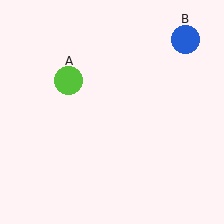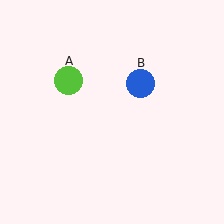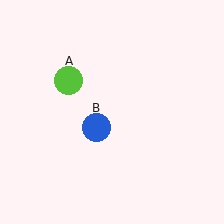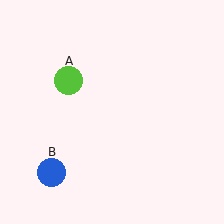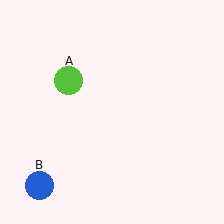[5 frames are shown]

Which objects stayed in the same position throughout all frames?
Lime circle (object A) remained stationary.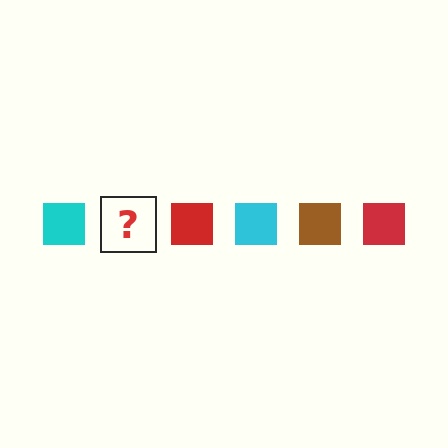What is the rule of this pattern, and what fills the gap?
The rule is that the pattern cycles through cyan, brown, red squares. The gap should be filled with a brown square.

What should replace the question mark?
The question mark should be replaced with a brown square.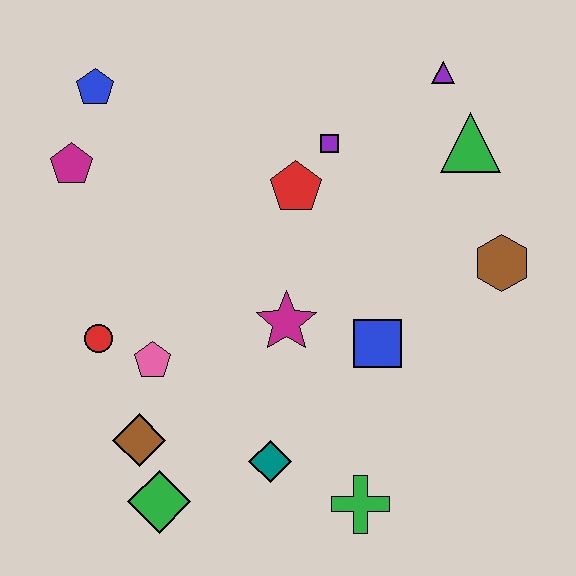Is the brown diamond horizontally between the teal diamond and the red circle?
Yes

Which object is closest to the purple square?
The red pentagon is closest to the purple square.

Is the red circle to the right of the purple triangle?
No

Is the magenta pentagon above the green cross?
Yes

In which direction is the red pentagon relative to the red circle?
The red pentagon is to the right of the red circle.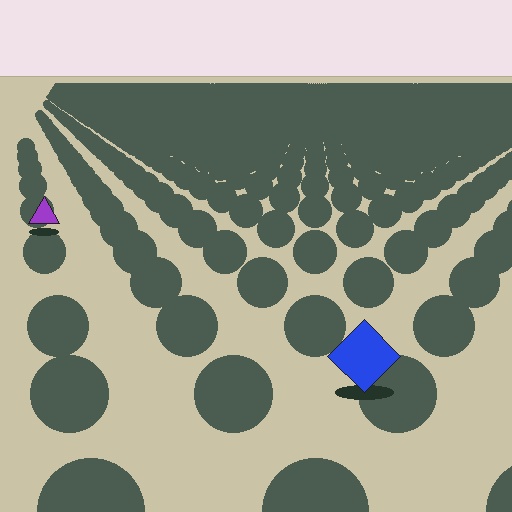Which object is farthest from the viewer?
The purple triangle is farthest from the viewer. It appears smaller and the ground texture around it is denser.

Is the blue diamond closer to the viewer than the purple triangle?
Yes. The blue diamond is closer — you can tell from the texture gradient: the ground texture is coarser near it.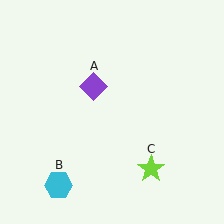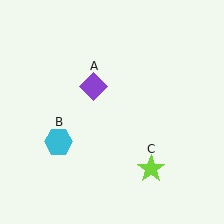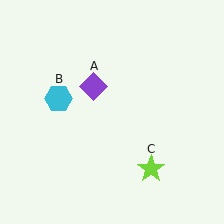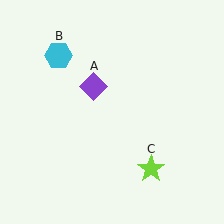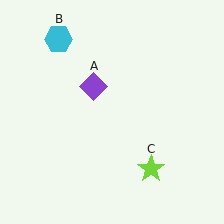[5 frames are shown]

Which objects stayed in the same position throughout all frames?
Purple diamond (object A) and lime star (object C) remained stationary.